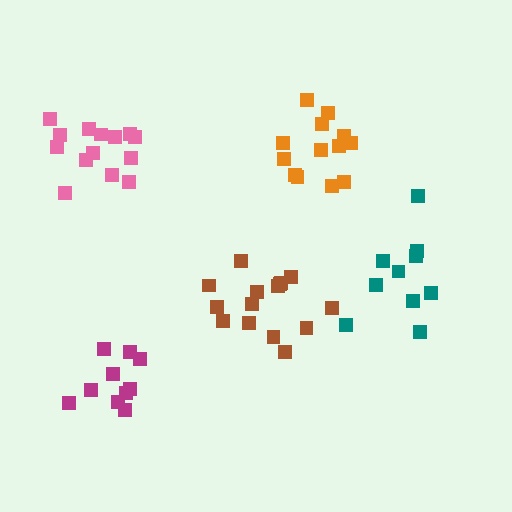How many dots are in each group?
Group 1: 13 dots, Group 2: 10 dots, Group 3: 15 dots, Group 4: 14 dots, Group 5: 10 dots (62 total).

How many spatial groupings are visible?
There are 5 spatial groupings.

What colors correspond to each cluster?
The clusters are colored: orange, magenta, brown, pink, teal.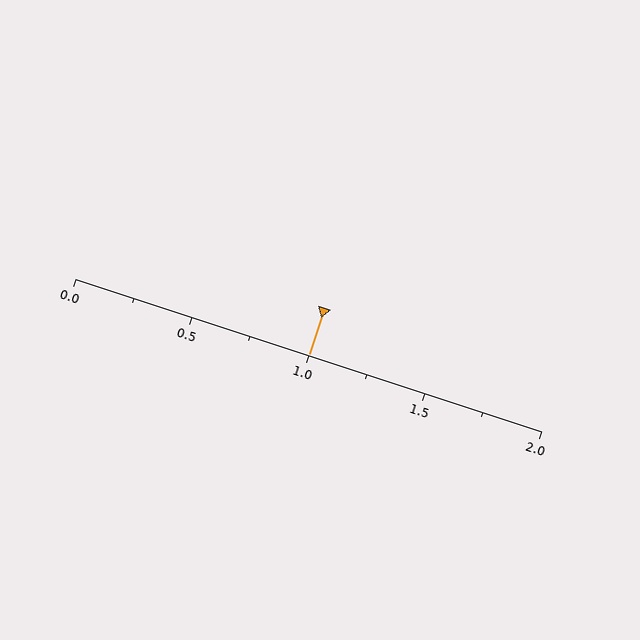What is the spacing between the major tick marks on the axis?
The major ticks are spaced 0.5 apart.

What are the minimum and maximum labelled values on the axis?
The axis runs from 0.0 to 2.0.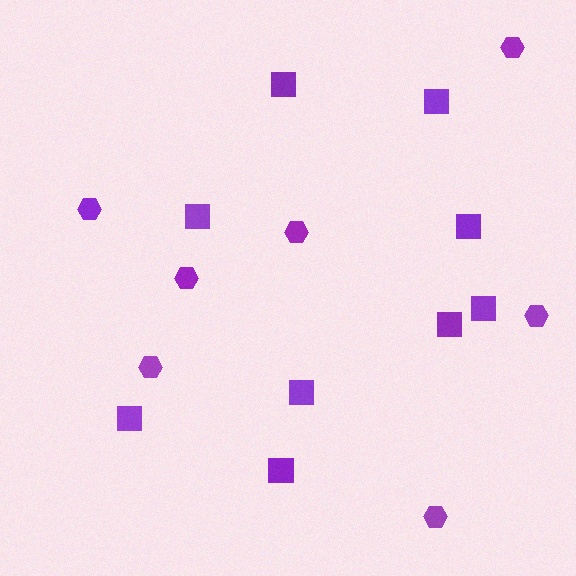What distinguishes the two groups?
There are 2 groups: one group of squares (9) and one group of hexagons (7).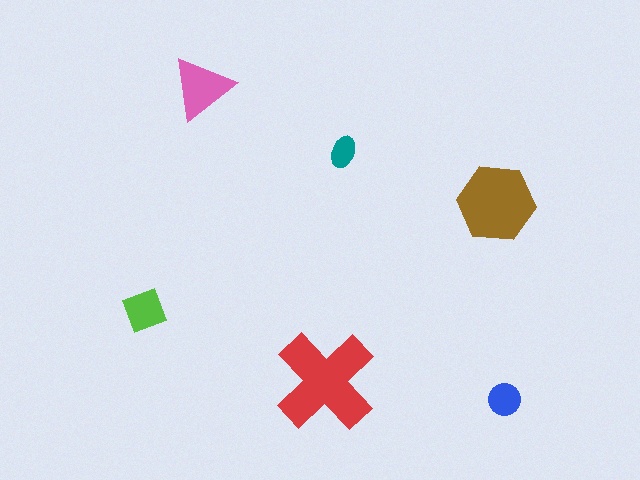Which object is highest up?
The pink triangle is topmost.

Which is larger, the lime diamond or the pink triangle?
The pink triangle.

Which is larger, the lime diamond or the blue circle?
The lime diamond.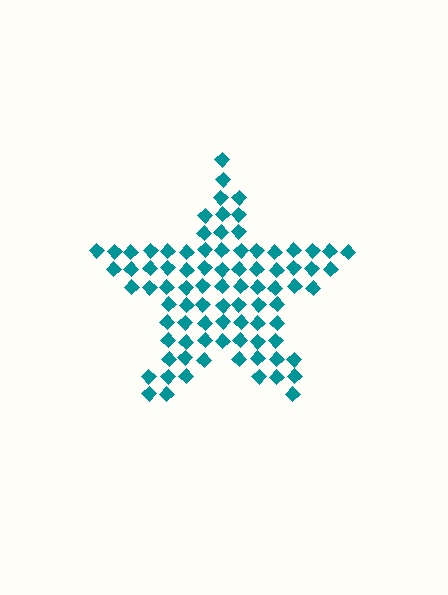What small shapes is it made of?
It is made of small diamonds.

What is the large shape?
The large shape is a star.